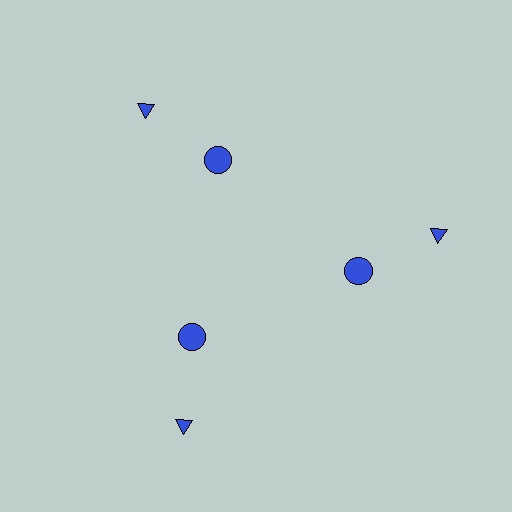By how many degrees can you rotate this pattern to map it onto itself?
The pattern maps onto itself every 120 degrees of rotation.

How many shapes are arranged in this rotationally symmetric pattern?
There are 6 shapes, arranged in 3 groups of 2.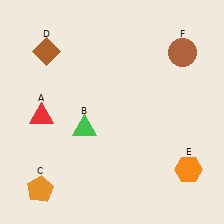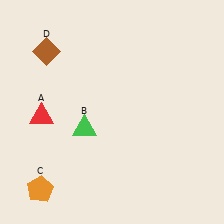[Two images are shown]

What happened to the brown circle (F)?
The brown circle (F) was removed in Image 2. It was in the top-right area of Image 1.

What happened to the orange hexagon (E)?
The orange hexagon (E) was removed in Image 2. It was in the bottom-right area of Image 1.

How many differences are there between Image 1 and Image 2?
There are 2 differences between the two images.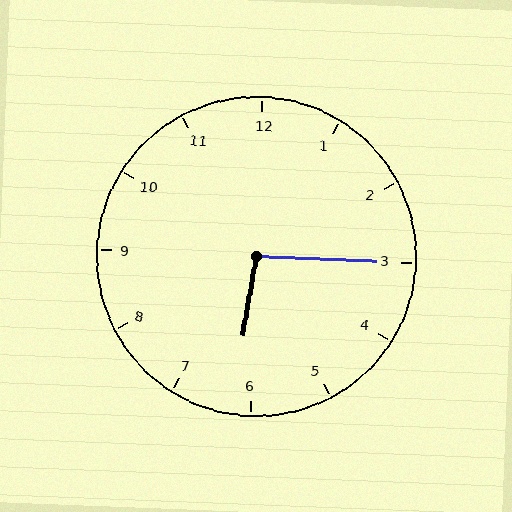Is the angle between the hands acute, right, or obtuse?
It is obtuse.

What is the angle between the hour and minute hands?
Approximately 98 degrees.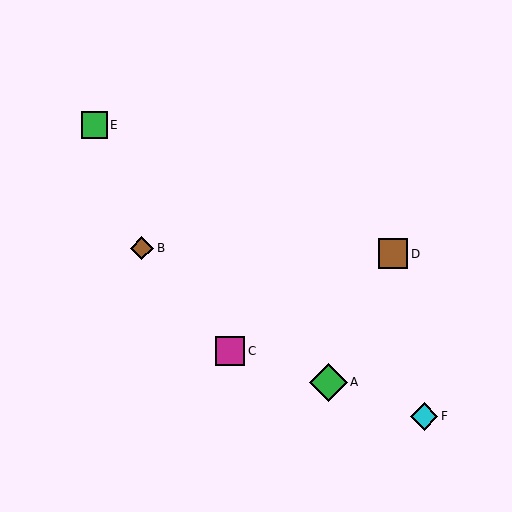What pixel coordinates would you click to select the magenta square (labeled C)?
Click at (230, 351) to select the magenta square C.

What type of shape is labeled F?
Shape F is a cyan diamond.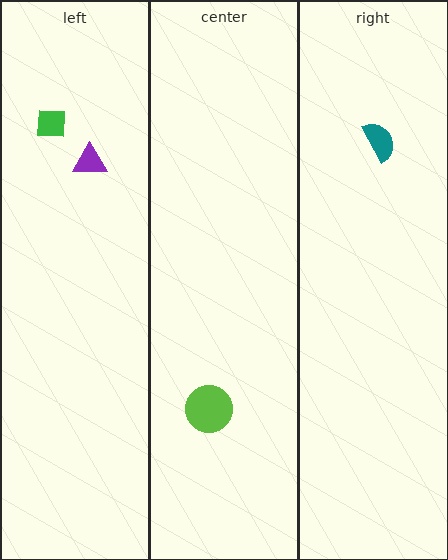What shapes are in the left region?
The purple triangle, the green square.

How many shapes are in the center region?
1.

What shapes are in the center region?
The lime circle.